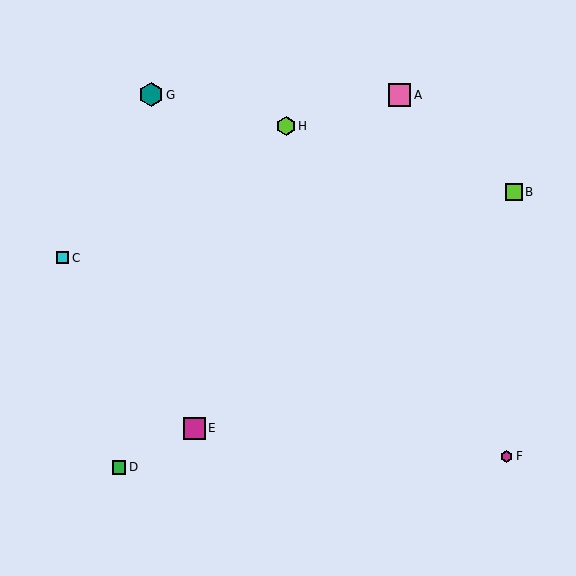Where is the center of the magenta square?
The center of the magenta square is at (194, 428).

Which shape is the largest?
The teal hexagon (labeled G) is the largest.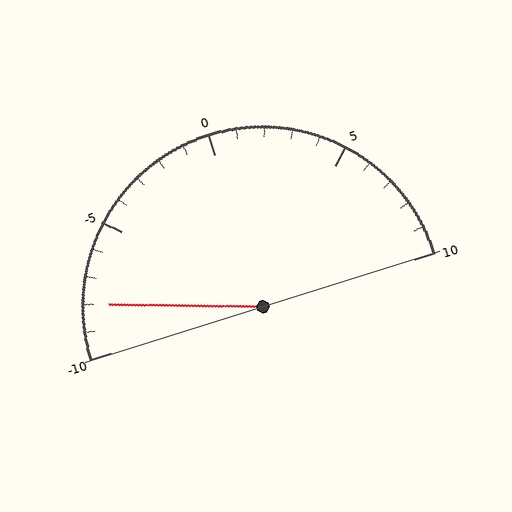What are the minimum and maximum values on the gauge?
The gauge ranges from -10 to 10.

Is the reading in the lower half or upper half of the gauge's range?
The reading is in the lower half of the range (-10 to 10).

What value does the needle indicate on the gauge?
The needle indicates approximately -8.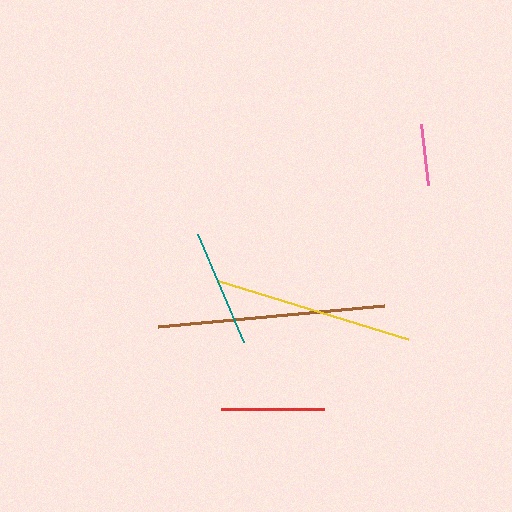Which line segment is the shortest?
The pink line is the shortest at approximately 62 pixels.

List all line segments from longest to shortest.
From longest to shortest: brown, yellow, teal, red, pink.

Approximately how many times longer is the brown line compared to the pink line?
The brown line is approximately 3.7 times the length of the pink line.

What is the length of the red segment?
The red segment is approximately 103 pixels long.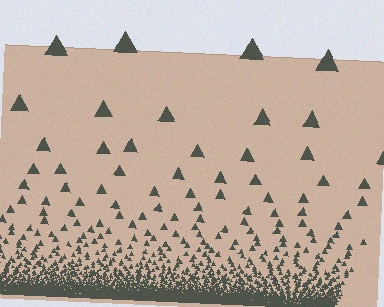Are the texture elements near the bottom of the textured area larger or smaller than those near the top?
Smaller. The gradient is inverted — elements near the bottom are smaller and denser.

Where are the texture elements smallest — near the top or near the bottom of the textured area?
Near the bottom.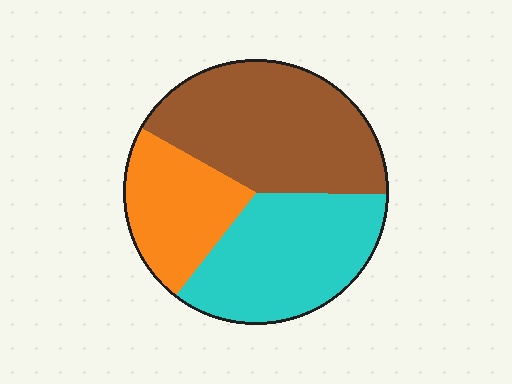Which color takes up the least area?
Orange, at roughly 25%.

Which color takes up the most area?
Brown, at roughly 40%.